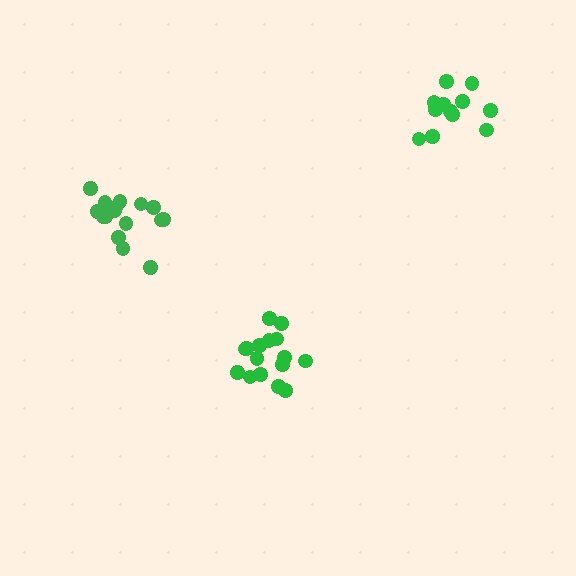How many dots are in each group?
Group 1: 16 dots, Group 2: 12 dots, Group 3: 16 dots (44 total).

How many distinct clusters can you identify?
There are 3 distinct clusters.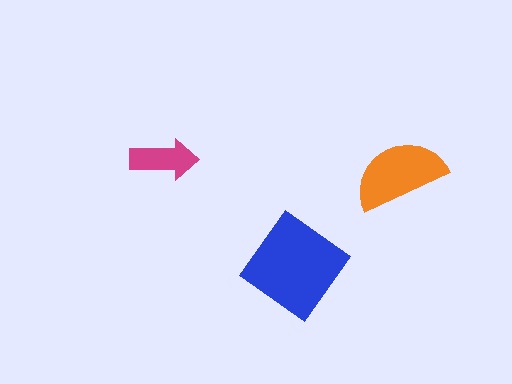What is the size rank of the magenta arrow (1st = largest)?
3rd.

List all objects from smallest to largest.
The magenta arrow, the orange semicircle, the blue diamond.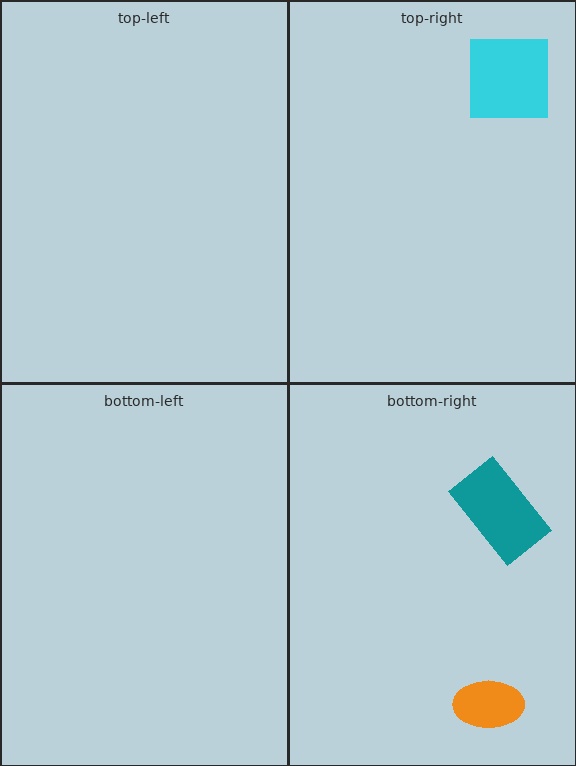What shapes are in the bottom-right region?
The teal rectangle, the orange ellipse.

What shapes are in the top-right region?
The cyan square.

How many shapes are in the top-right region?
1.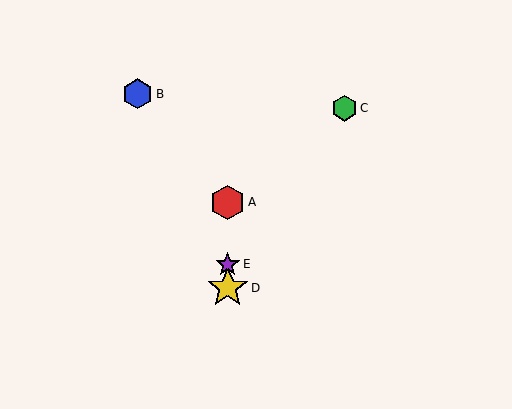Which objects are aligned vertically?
Objects A, D, E are aligned vertically.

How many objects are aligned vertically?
3 objects (A, D, E) are aligned vertically.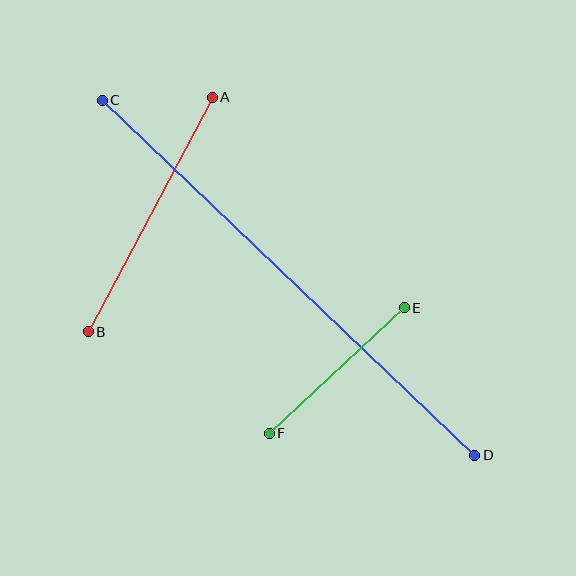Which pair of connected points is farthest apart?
Points C and D are farthest apart.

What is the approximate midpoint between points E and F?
The midpoint is at approximately (337, 370) pixels.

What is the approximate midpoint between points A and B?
The midpoint is at approximately (150, 215) pixels.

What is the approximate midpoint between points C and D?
The midpoint is at approximately (288, 278) pixels.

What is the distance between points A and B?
The distance is approximately 265 pixels.